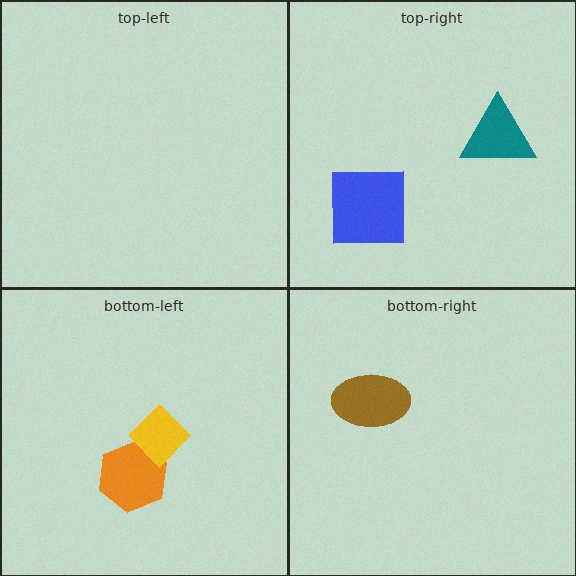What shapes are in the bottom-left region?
The orange hexagon, the yellow diamond.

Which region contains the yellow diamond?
The bottom-left region.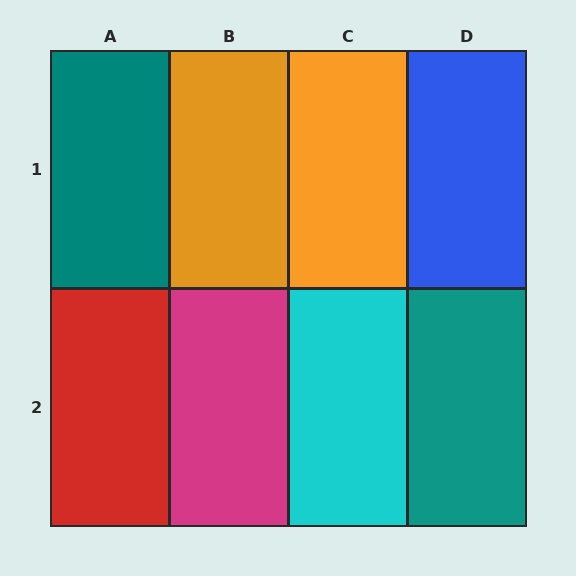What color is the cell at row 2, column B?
Magenta.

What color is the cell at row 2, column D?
Teal.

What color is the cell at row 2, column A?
Red.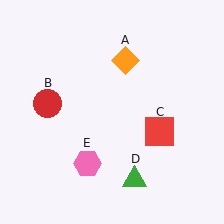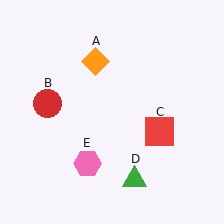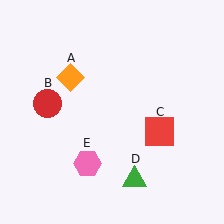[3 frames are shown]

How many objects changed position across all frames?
1 object changed position: orange diamond (object A).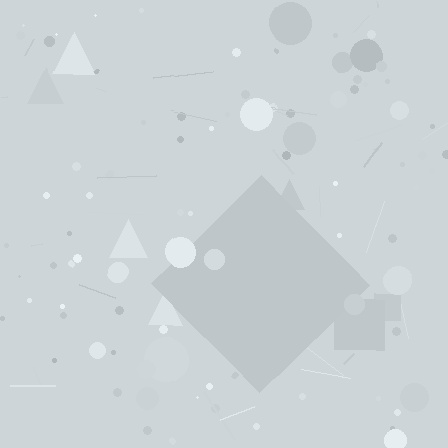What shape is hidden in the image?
A diamond is hidden in the image.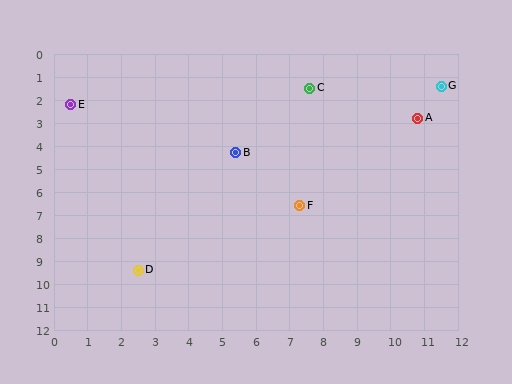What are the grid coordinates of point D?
Point D is at approximately (2.5, 9.4).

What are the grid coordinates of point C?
Point C is at approximately (7.6, 1.5).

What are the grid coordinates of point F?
Point F is at approximately (7.3, 6.6).